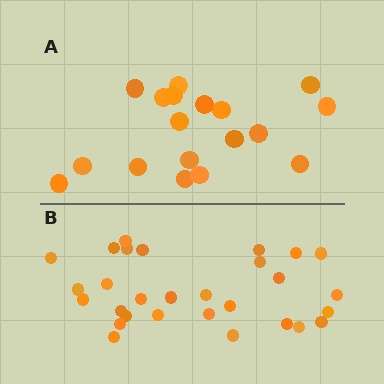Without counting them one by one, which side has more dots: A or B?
Region B (the bottom region) has more dots.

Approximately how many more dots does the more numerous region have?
Region B has roughly 12 or so more dots than region A.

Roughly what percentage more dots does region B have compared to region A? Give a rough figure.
About 60% more.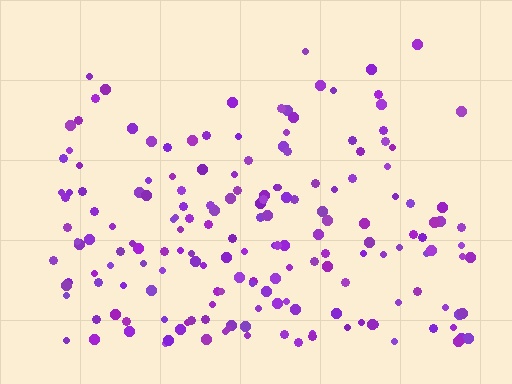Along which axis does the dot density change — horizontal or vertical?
Vertical.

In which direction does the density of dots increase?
From top to bottom, with the bottom side densest.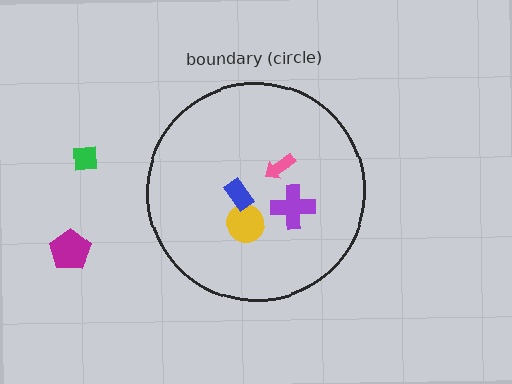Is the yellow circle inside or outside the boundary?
Inside.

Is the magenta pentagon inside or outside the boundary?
Outside.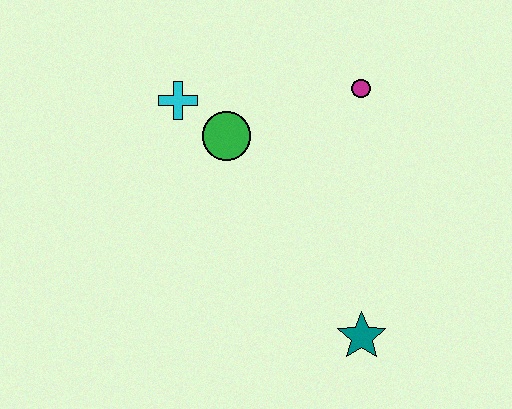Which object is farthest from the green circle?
The teal star is farthest from the green circle.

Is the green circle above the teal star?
Yes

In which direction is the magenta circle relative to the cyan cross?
The magenta circle is to the right of the cyan cross.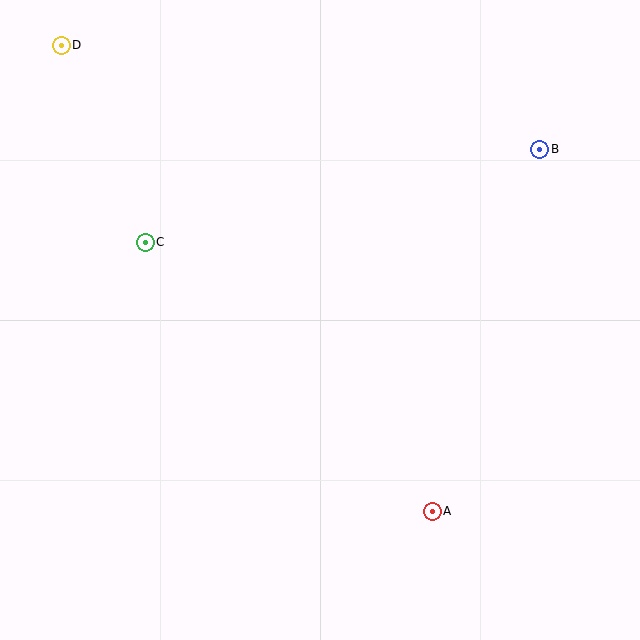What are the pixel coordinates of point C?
Point C is at (145, 242).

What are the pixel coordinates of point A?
Point A is at (432, 511).